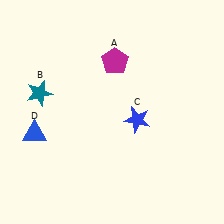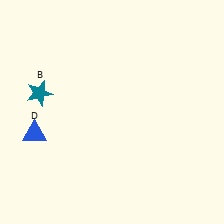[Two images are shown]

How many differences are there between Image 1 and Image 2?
There are 2 differences between the two images.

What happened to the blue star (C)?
The blue star (C) was removed in Image 2. It was in the bottom-right area of Image 1.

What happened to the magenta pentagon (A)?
The magenta pentagon (A) was removed in Image 2. It was in the top-right area of Image 1.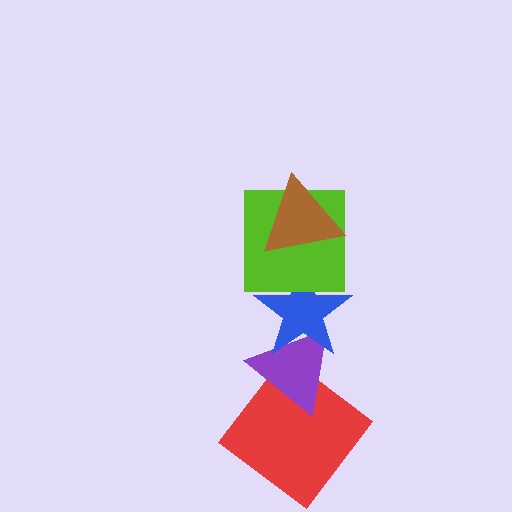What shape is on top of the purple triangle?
The blue star is on top of the purple triangle.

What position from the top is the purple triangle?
The purple triangle is 4th from the top.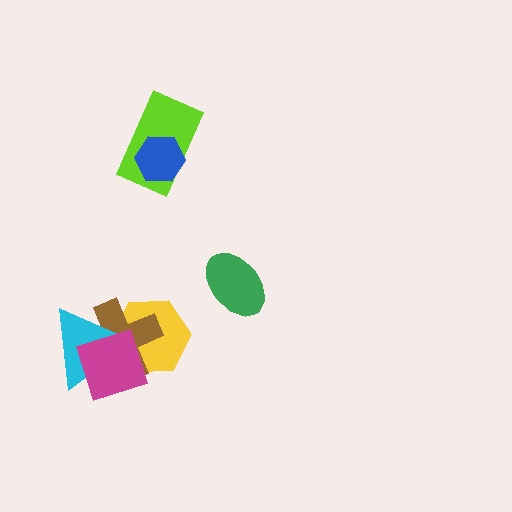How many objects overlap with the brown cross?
3 objects overlap with the brown cross.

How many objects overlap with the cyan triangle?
3 objects overlap with the cyan triangle.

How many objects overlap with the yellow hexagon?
3 objects overlap with the yellow hexagon.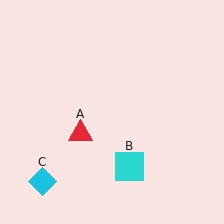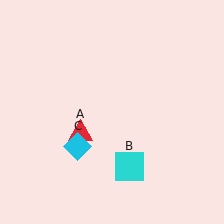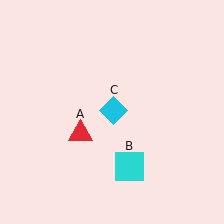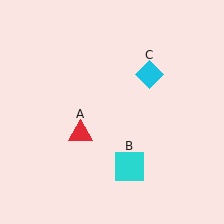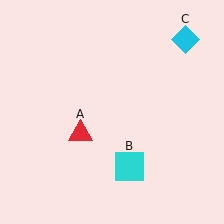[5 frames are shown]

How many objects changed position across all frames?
1 object changed position: cyan diamond (object C).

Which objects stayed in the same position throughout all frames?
Red triangle (object A) and cyan square (object B) remained stationary.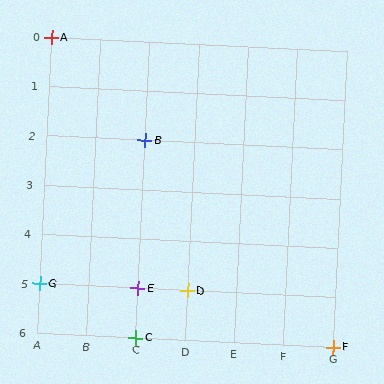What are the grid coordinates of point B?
Point B is at grid coordinates (C, 2).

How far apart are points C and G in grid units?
Points C and G are 2 columns and 1 row apart (about 2.2 grid units diagonally).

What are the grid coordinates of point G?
Point G is at grid coordinates (A, 5).